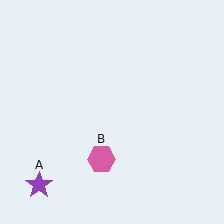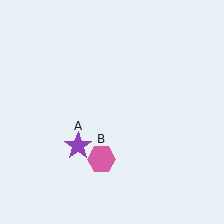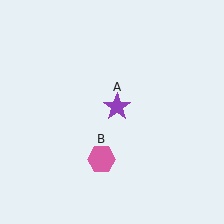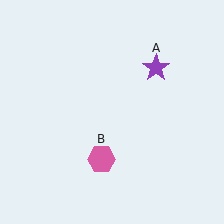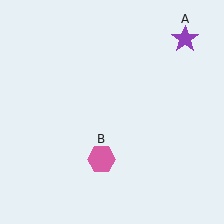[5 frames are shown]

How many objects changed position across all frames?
1 object changed position: purple star (object A).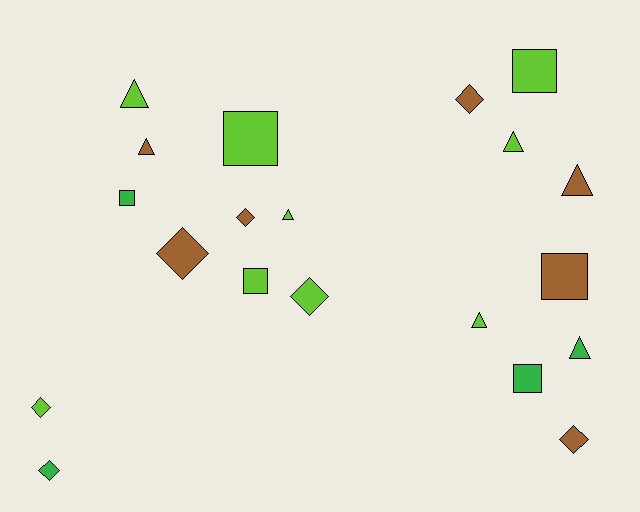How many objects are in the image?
There are 20 objects.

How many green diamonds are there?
There is 1 green diamond.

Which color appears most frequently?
Lime, with 9 objects.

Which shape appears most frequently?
Diamond, with 7 objects.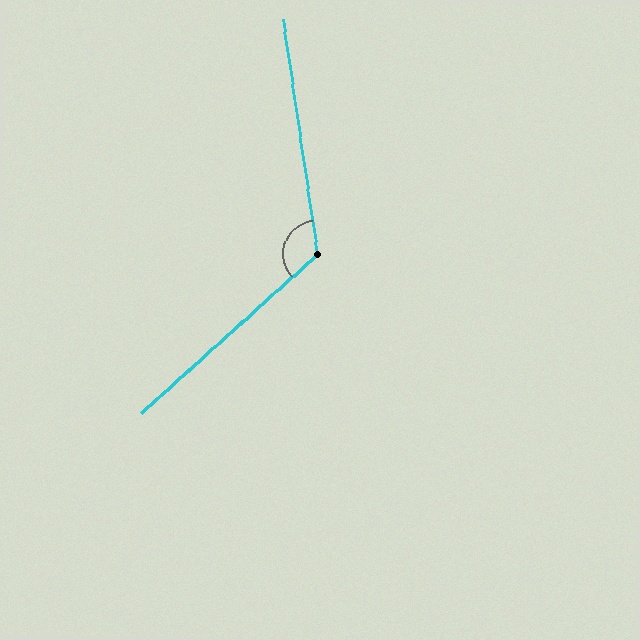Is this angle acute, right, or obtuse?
It is obtuse.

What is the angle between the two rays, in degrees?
Approximately 124 degrees.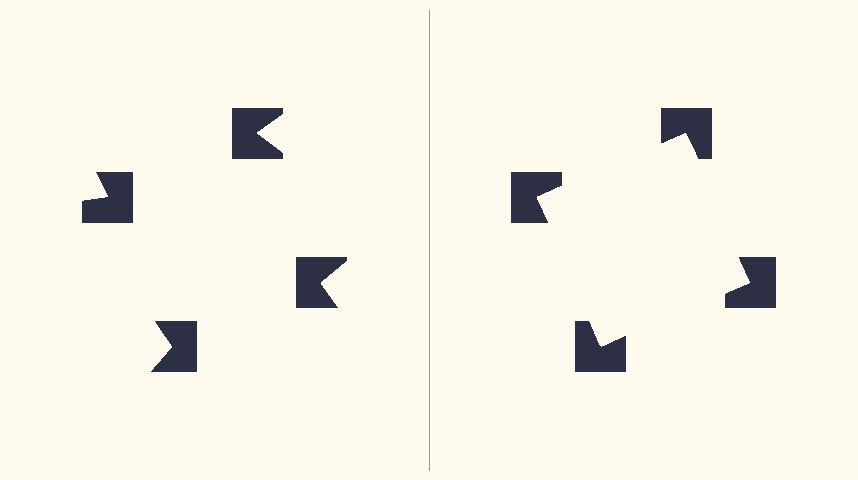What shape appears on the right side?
An illusory square.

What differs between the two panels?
The notched squares are positioned identically on both sides; only the wedge orientations differ. On the right they align to a square; on the left they are misaligned.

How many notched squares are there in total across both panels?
8 — 4 on each side.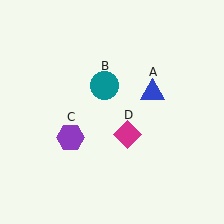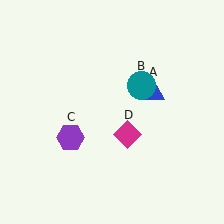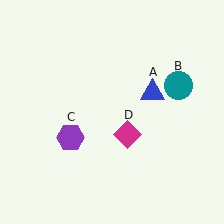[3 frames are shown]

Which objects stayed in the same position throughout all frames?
Blue triangle (object A) and purple hexagon (object C) and magenta diamond (object D) remained stationary.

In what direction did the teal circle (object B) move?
The teal circle (object B) moved right.